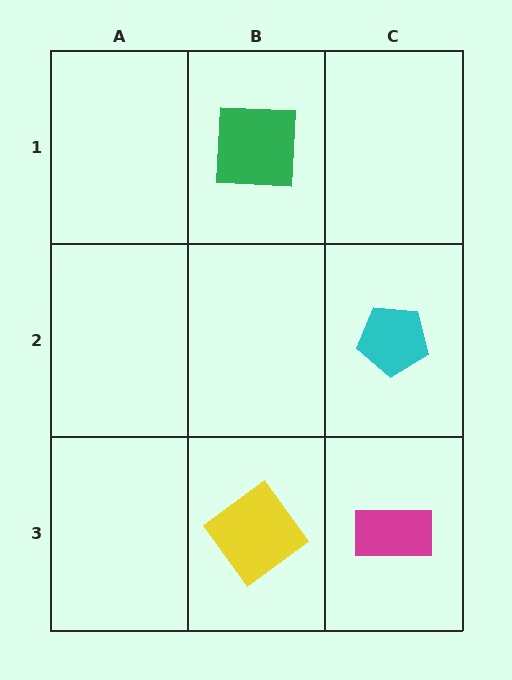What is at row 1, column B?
A green square.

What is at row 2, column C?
A cyan pentagon.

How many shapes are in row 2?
1 shape.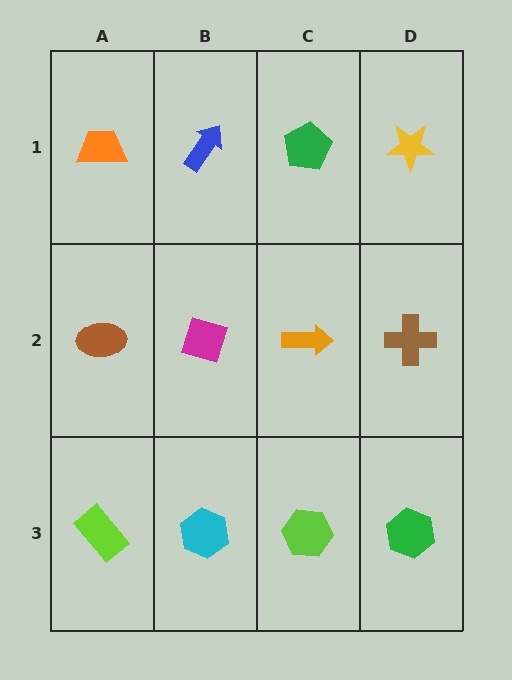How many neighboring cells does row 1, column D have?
2.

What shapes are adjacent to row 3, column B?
A magenta diamond (row 2, column B), a lime rectangle (row 3, column A), a lime hexagon (row 3, column C).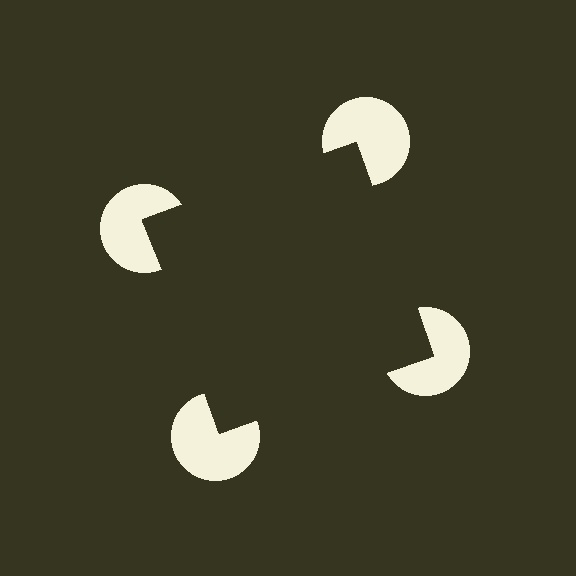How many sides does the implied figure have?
4 sides.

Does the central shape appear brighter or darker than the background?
It typically appears slightly darker than the background, even though no actual brightness change is drawn.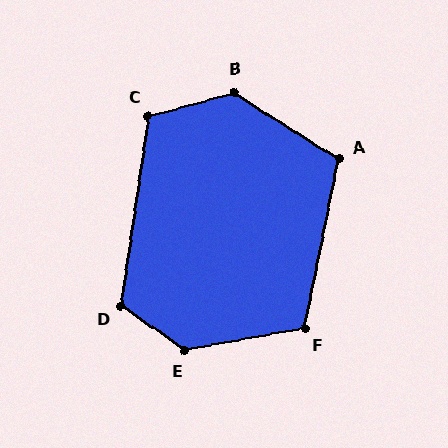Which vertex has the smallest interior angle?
A, at approximately 111 degrees.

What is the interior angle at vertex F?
Approximately 112 degrees (obtuse).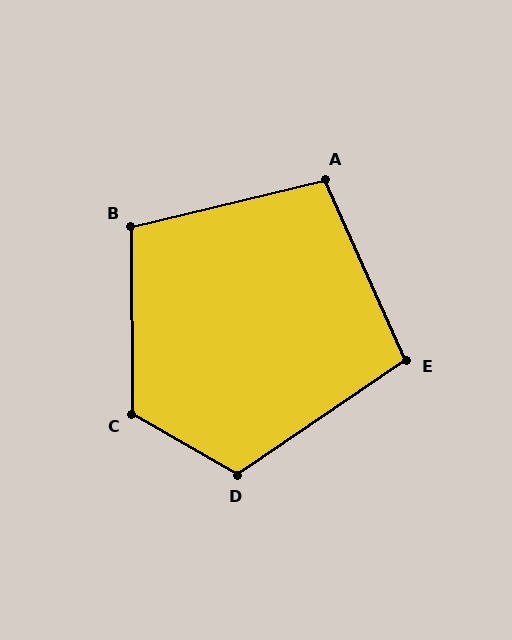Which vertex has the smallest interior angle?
E, at approximately 100 degrees.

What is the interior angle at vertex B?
Approximately 103 degrees (obtuse).